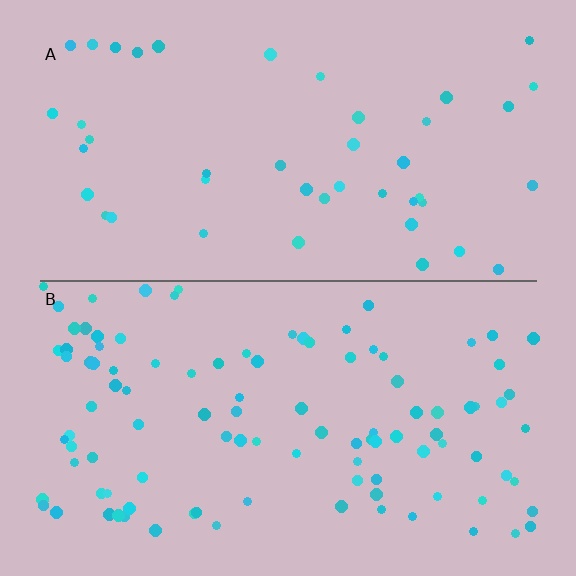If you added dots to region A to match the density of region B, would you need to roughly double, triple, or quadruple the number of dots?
Approximately double.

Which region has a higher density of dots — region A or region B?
B (the bottom).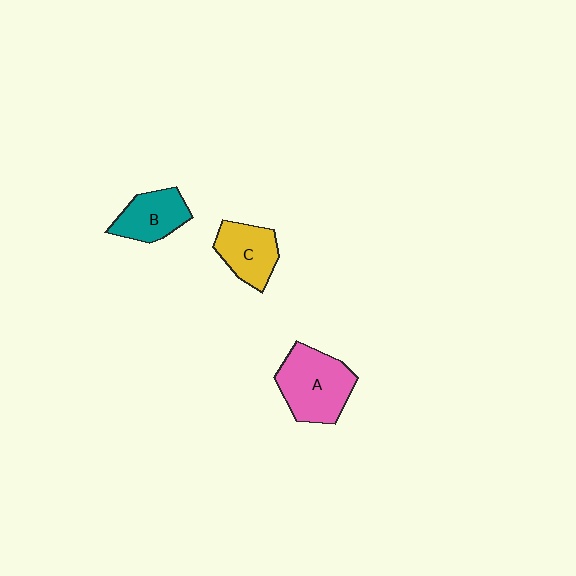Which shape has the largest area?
Shape A (pink).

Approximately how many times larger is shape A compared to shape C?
Approximately 1.5 times.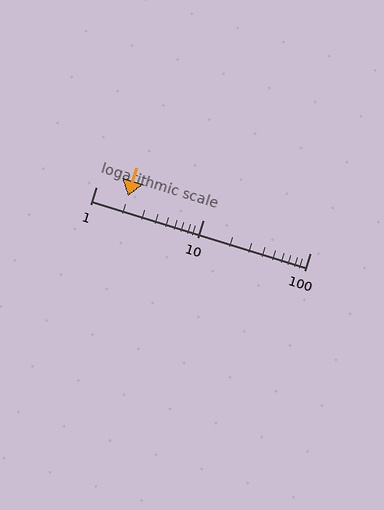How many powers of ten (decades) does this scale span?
The scale spans 2 decades, from 1 to 100.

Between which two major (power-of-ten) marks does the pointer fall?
The pointer is between 1 and 10.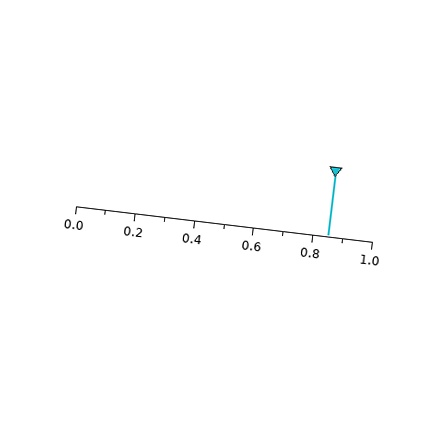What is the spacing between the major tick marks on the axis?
The major ticks are spaced 0.2 apart.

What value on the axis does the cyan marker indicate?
The marker indicates approximately 0.85.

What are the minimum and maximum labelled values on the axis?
The axis runs from 0.0 to 1.0.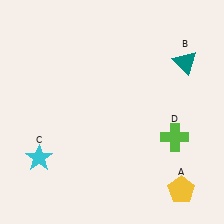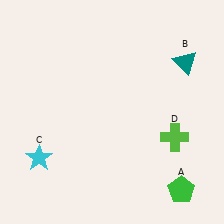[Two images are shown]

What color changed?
The pentagon (A) changed from yellow in Image 1 to green in Image 2.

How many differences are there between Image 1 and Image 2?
There is 1 difference between the two images.